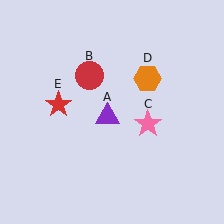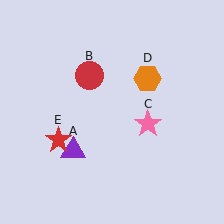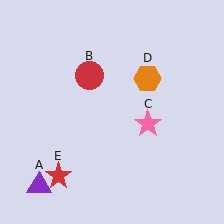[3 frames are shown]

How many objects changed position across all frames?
2 objects changed position: purple triangle (object A), red star (object E).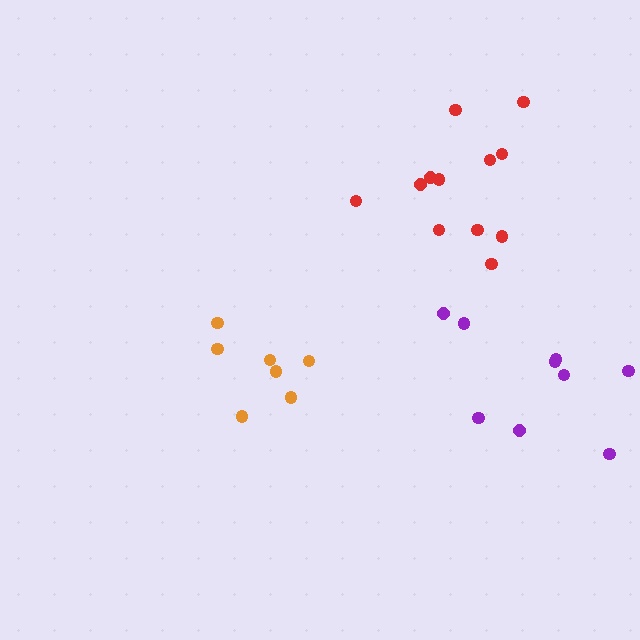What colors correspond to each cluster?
The clusters are colored: purple, orange, red.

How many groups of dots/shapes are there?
There are 3 groups.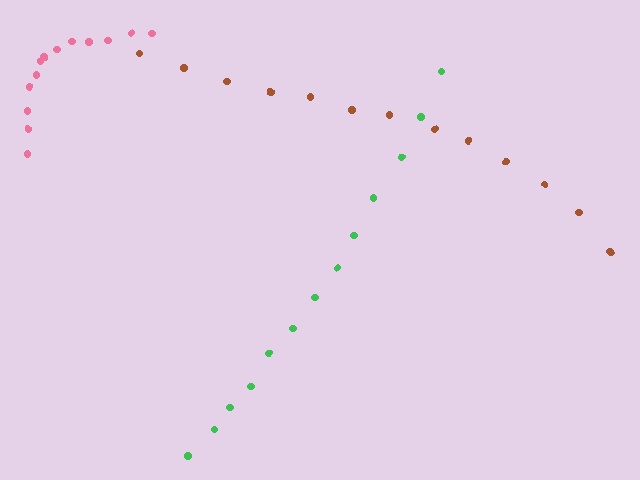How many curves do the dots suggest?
There are 3 distinct paths.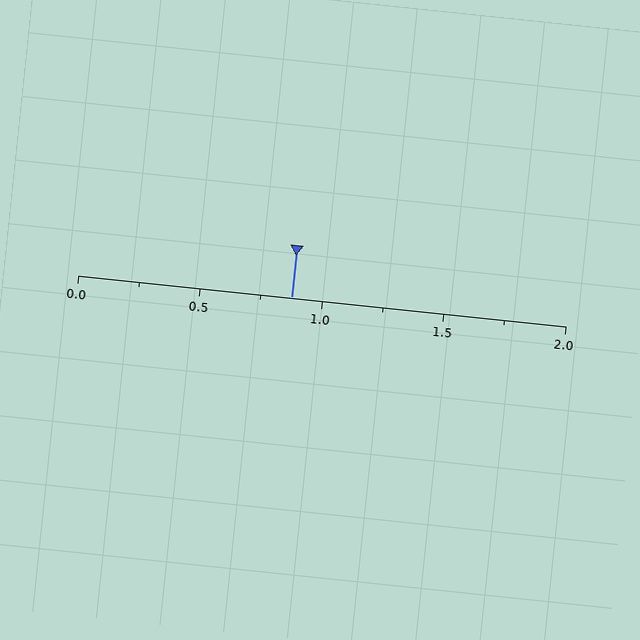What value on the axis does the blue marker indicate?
The marker indicates approximately 0.88.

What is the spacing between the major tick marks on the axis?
The major ticks are spaced 0.5 apart.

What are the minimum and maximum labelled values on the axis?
The axis runs from 0.0 to 2.0.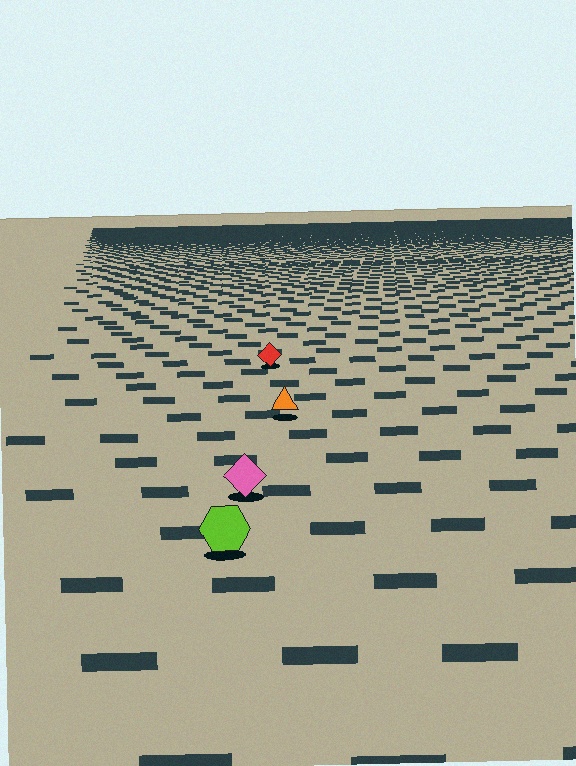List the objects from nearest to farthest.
From nearest to farthest: the lime hexagon, the pink diamond, the orange triangle, the red diamond.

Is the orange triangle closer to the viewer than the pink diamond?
No. The pink diamond is closer — you can tell from the texture gradient: the ground texture is coarser near it.